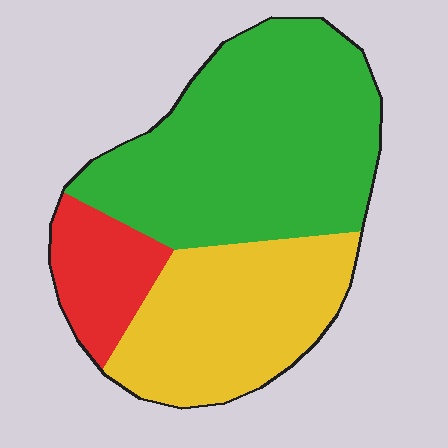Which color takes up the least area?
Red, at roughly 15%.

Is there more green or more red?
Green.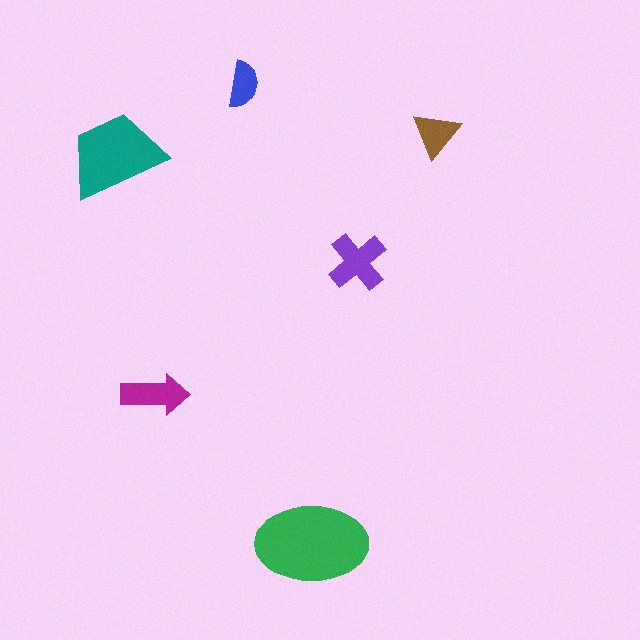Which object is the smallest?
The blue semicircle.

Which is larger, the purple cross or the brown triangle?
The purple cross.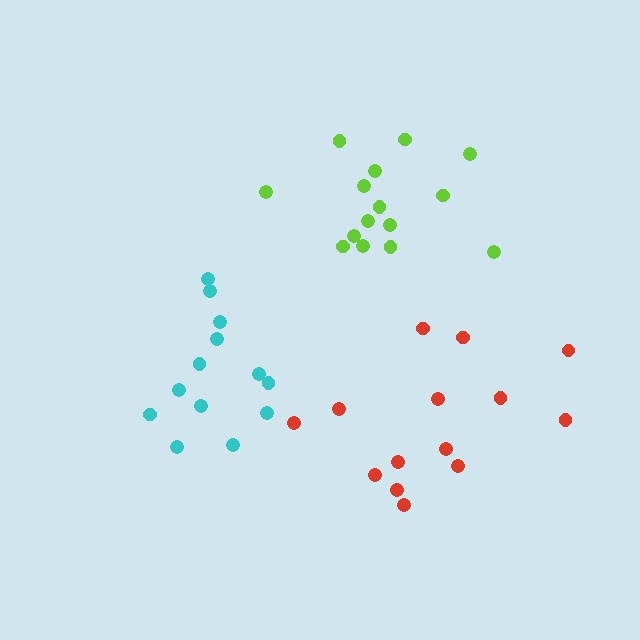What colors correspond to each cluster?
The clusters are colored: cyan, lime, red.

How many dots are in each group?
Group 1: 13 dots, Group 2: 15 dots, Group 3: 14 dots (42 total).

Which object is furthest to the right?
The red cluster is rightmost.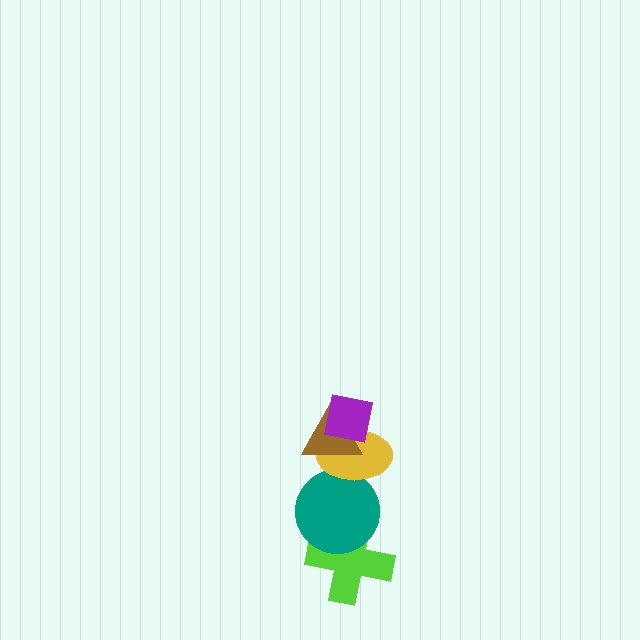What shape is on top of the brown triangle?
The purple square is on top of the brown triangle.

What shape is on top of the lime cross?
The teal circle is on top of the lime cross.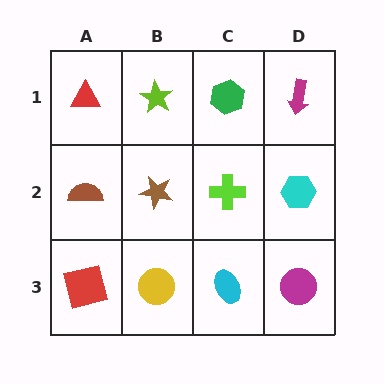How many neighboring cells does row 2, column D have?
3.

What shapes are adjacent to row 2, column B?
A lime star (row 1, column B), a yellow circle (row 3, column B), a brown semicircle (row 2, column A), a lime cross (row 2, column C).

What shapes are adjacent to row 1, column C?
A lime cross (row 2, column C), a lime star (row 1, column B), a magenta arrow (row 1, column D).